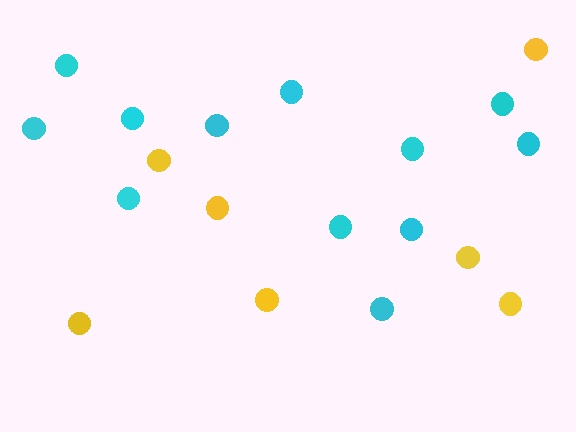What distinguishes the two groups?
There are 2 groups: one group of yellow circles (7) and one group of cyan circles (12).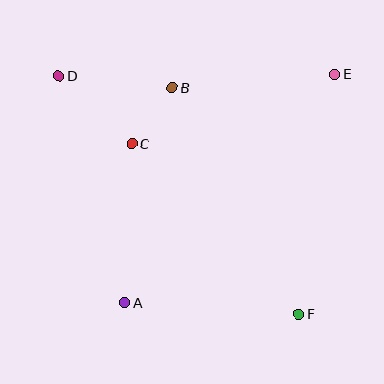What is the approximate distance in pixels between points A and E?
The distance between A and E is approximately 311 pixels.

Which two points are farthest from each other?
Points D and F are farthest from each other.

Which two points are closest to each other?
Points B and C are closest to each other.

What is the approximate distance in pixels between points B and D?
The distance between B and D is approximately 114 pixels.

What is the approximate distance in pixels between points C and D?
The distance between C and D is approximately 100 pixels.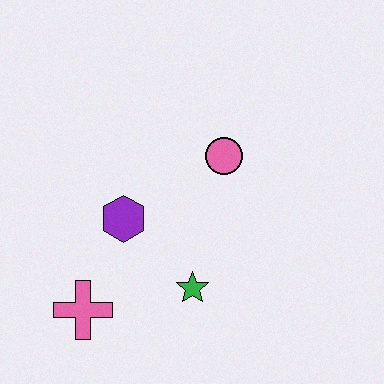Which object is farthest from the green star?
The pink circle is farthest from the green star.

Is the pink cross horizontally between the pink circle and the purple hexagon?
No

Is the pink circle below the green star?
No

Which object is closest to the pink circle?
The purple hexagon is closest to the pink circle.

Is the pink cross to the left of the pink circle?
Yes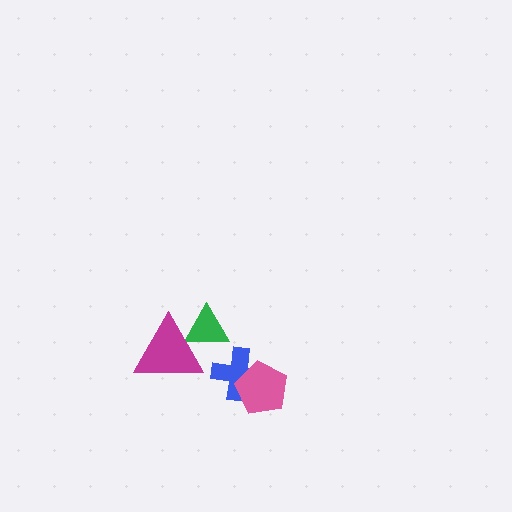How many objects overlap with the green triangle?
1 object overlaps with the green triangle.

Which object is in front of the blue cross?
The pink pentagon is in front of the blue cross.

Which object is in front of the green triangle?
The magenta triangle is in front of the green triangle.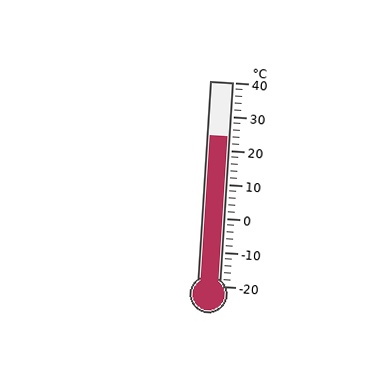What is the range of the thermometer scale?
The thermometer scale ranges from -20°C to 40°C.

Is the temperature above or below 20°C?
The temperature is above 20°C.